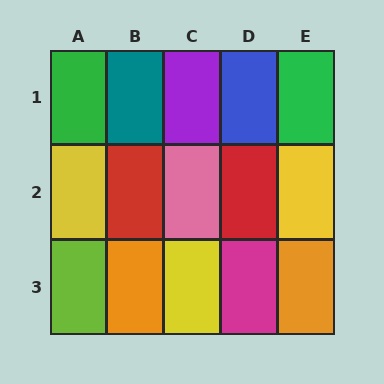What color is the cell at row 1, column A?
Green.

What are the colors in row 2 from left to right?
Yellow, red, pink, red, yellow.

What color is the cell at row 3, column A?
Lime.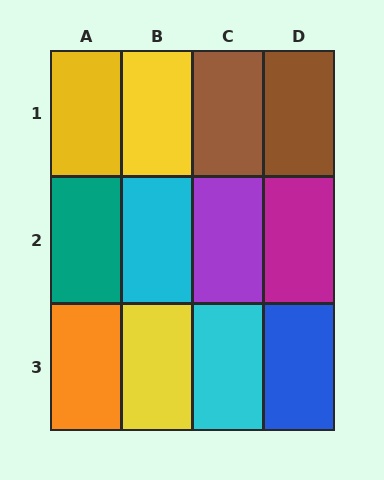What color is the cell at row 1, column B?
Yellow.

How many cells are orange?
1 cell is orange.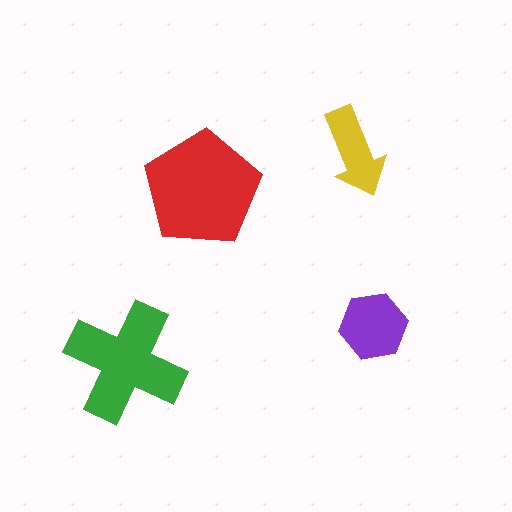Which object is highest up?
The yellow arrow is topmost.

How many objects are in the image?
There are 4 objects in the image.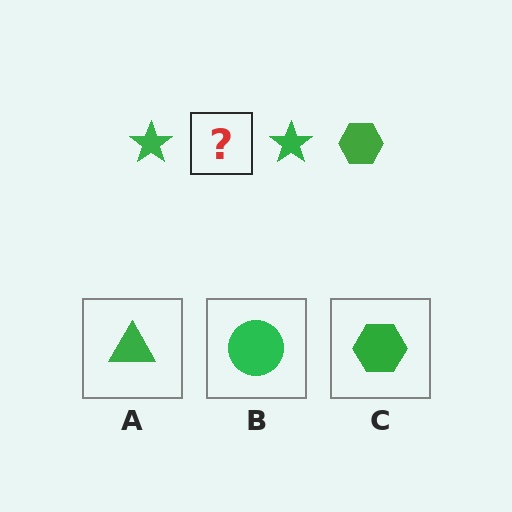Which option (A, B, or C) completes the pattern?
C.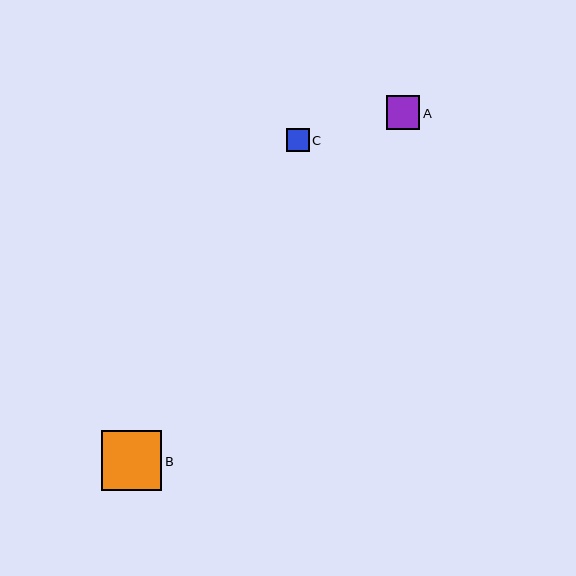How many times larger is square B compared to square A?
Square B is approximately 1.8 times the size of square A.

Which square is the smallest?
Square C is the smallest with a size of approximately 23 pixels.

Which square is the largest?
Square B is the largest with a size of approximately 60 pixels.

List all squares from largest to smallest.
From largest to smallest: B, A, C.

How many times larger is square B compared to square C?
Square B is approximately 2.6 times the size of square C.